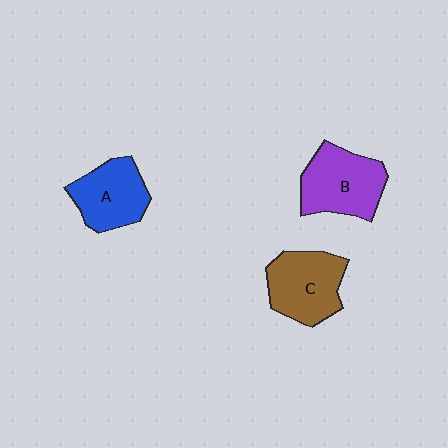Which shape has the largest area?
Shape B (purple).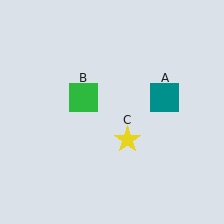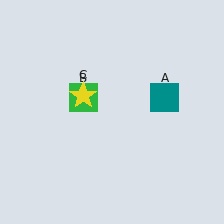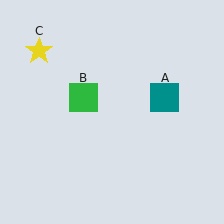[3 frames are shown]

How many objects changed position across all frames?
1 object changed position: yellow star (object C).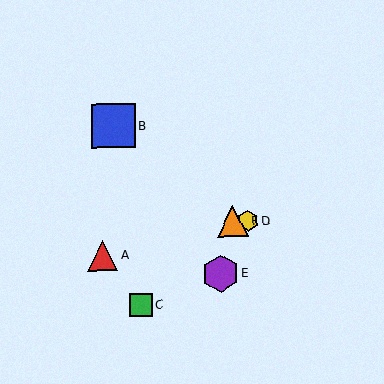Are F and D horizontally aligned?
Yes, both are at y≈221.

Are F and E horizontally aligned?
No, F is at y≈221 and E is at y≈274.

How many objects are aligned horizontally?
2 objects (D, F) are aligned horizontally.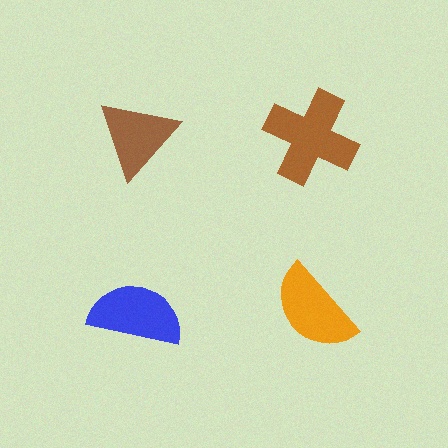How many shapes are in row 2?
2 shapes.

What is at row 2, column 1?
A blue semicircle.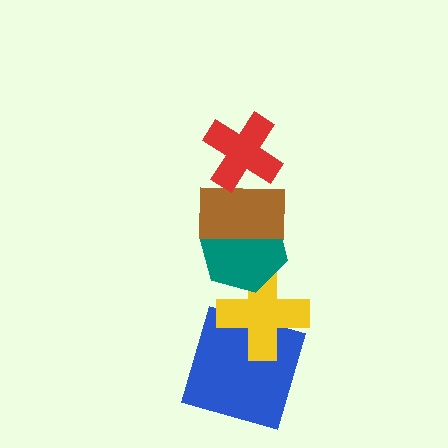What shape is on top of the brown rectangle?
The red cross is on top of the brown rectangle.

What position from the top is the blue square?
The blue square is 5th from the top.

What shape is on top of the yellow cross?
The teal hexagon is on top of the yellow cross.